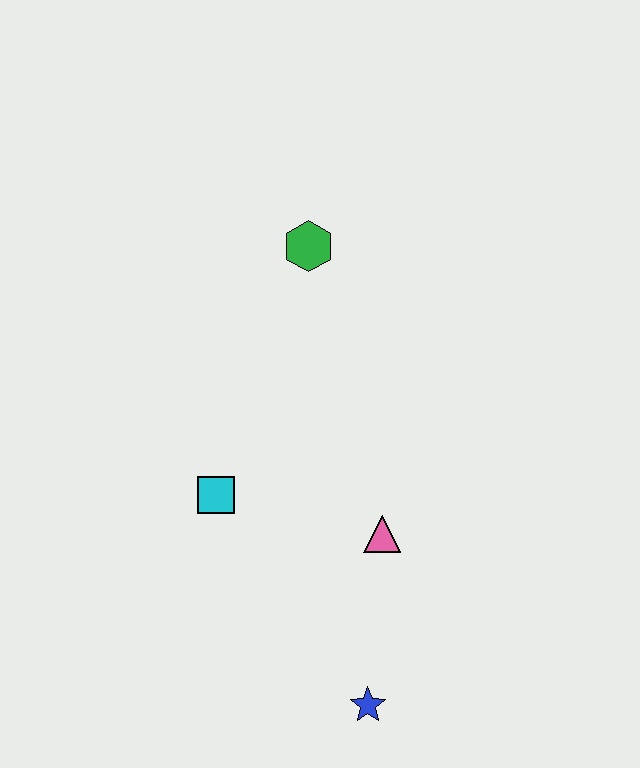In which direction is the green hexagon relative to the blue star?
The green hexagon is above the blue star.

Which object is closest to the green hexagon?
The cyan square is closest to the green hexagon.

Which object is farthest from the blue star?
The green hexagon is farthest from the blue star.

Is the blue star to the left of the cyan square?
No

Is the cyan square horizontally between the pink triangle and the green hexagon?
No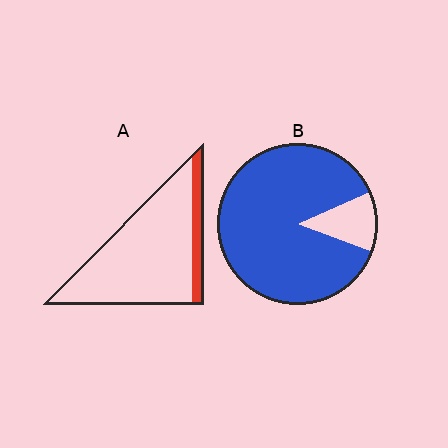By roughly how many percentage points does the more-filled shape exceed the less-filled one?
By roughly 75 percentage points (B over A).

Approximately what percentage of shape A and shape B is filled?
A is approximately 15% and B is approximately 90%.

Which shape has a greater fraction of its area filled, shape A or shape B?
Shape B.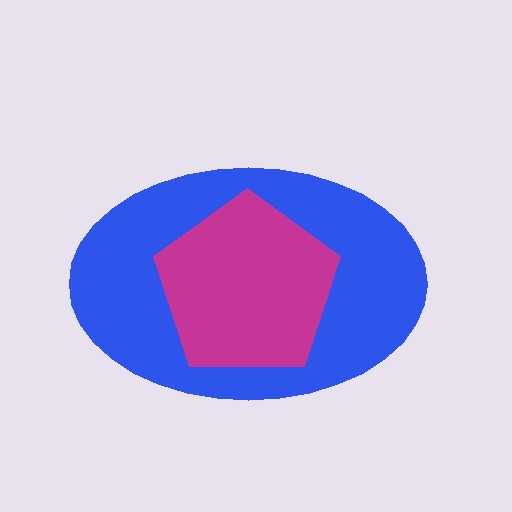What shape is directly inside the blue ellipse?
The magenta pentagon.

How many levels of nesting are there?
2.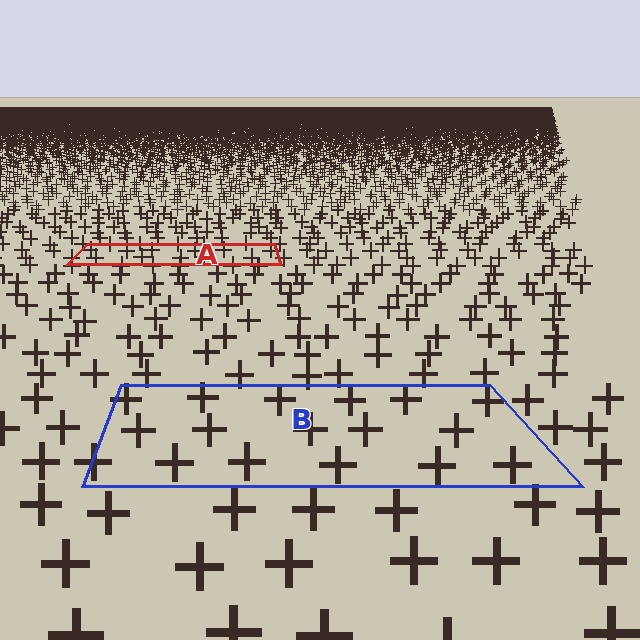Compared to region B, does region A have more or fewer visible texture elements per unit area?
Region A has more texture elements per unit area — they are packed more densely because it is farther away.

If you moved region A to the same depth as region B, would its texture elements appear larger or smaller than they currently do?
They would appear larger. At a closer depth, the same texture elements are projected at a bigger on-screen size.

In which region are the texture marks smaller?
The texture marks are smaller in region A, because it is farther away.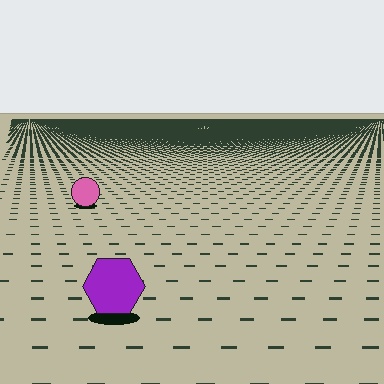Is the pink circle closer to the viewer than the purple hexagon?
No. The purple hexagon is closer — you can tell from the texture gradient: the ground texture is coarser near it.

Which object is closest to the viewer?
The purple hexagon is closest. The texture marks near it are larger and more spread out.